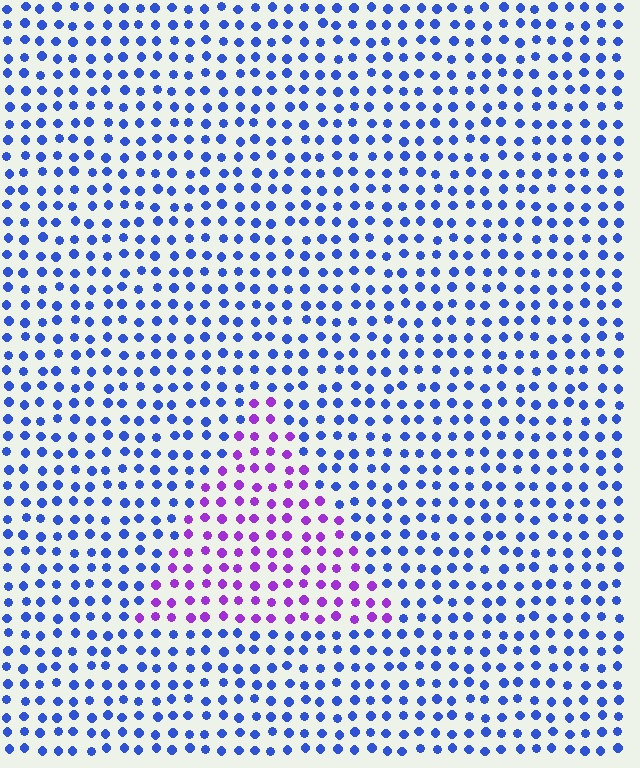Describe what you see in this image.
The image is filled with small blue elements in a uniform arrangement. A triangle-shaped region is visible where the elements are tinted to a slightly different hue, forming a subtle color boundary.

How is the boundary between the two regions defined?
The boundary is defined purely by a slight shift in hue (about 54 degrees). Spacing, size, and orientation are identical on both sides.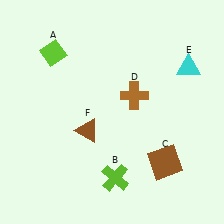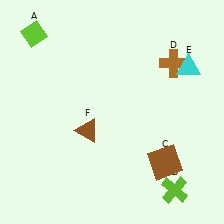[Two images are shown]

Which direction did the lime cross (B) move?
The lime cross (B) moved right.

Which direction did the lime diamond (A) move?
The lime diamond (A) moved left.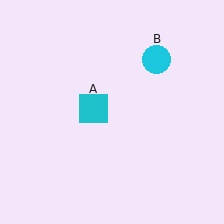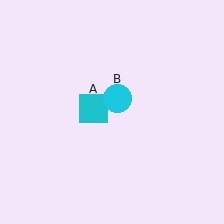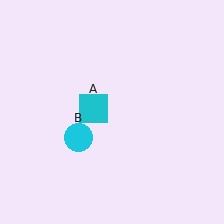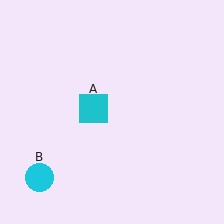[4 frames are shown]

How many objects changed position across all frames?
1 object changed position: cyan circle (object B).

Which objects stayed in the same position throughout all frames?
Cyan square (object A) remained stationary.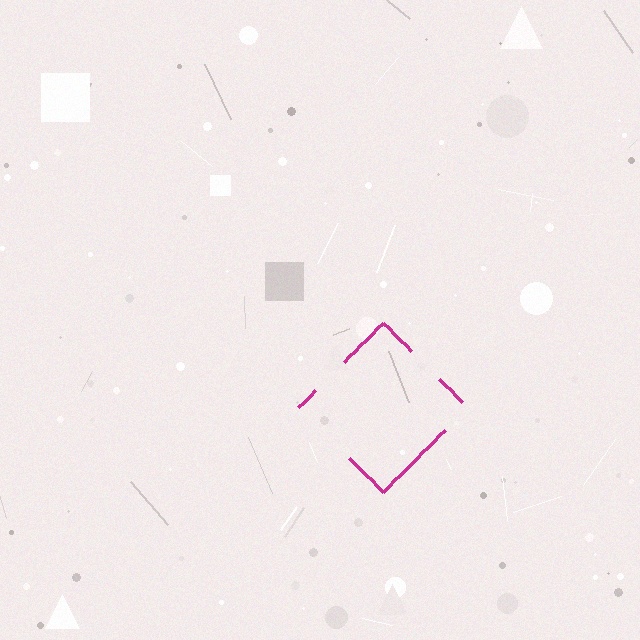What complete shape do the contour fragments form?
The contour fragments form a diamond.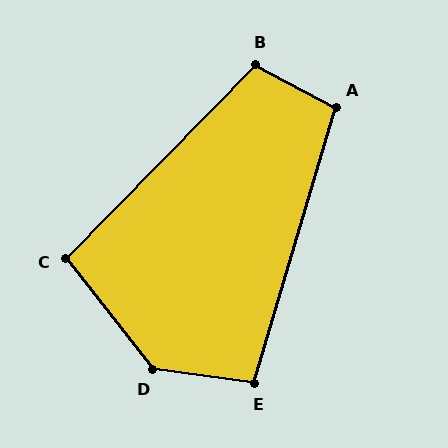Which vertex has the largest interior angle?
D, at approximately 136 degrees.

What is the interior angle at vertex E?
Approximately 99 degrees (obtuse).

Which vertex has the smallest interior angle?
C, at approximately 97 degrees.